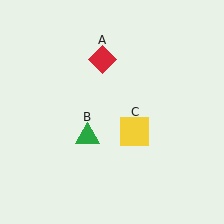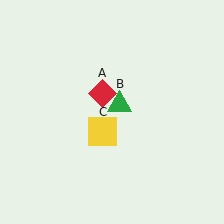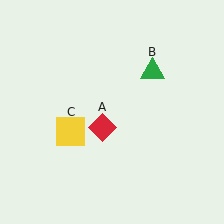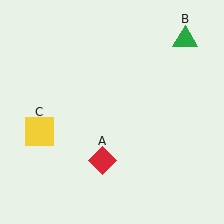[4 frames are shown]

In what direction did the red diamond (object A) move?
The red diamond (object A) moved down.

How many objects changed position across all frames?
3 objects changed position: red diamond (object A), green triangle (object B), yellow square (object C).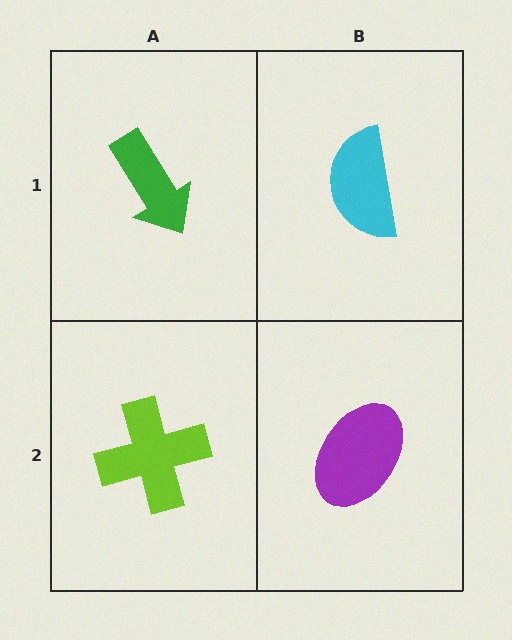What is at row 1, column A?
A green arrow.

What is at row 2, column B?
A purple ellipse.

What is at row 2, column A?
A lime cross.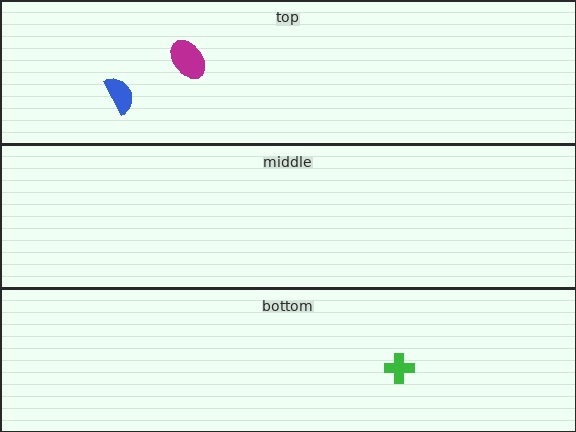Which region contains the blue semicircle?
The top region.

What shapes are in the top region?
The magenta ellipse, the blue semicircle.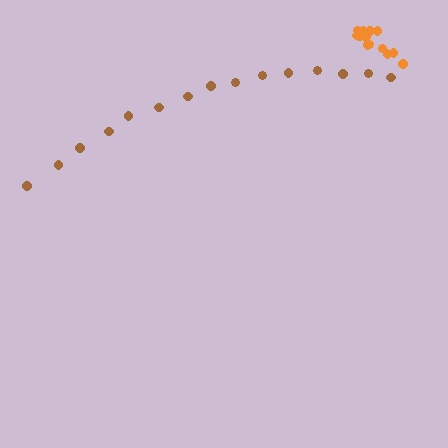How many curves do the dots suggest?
There are 2 distinct paths.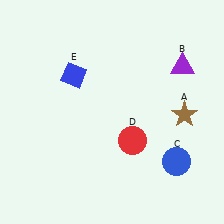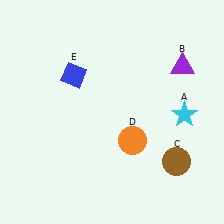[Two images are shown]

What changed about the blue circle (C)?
In Image 1, C is blue. In Image 2, it changed to brown.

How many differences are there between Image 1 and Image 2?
There are 3 differences between the two images.